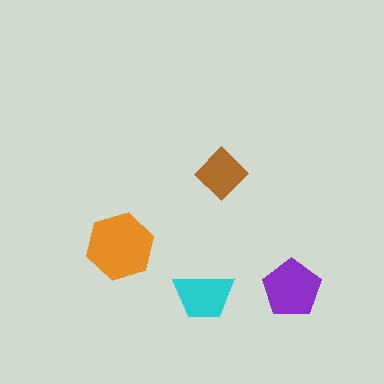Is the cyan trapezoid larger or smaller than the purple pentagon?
Smaller.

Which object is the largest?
The orange hexagon.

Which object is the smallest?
The brown diamond.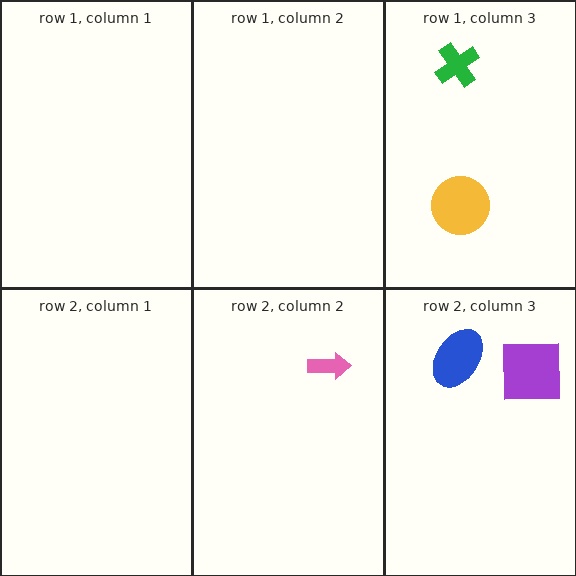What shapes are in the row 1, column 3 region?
The yellow circle, the green cross.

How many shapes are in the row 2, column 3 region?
2.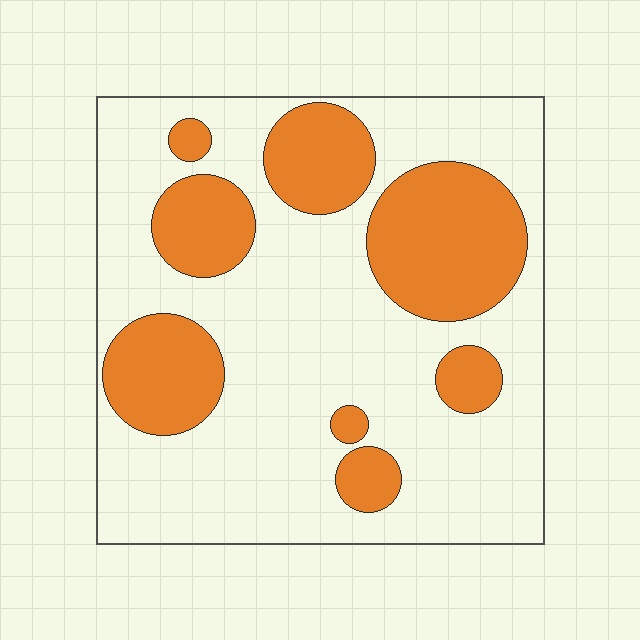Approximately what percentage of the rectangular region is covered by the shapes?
Approximately 30%.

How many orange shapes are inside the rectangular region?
8.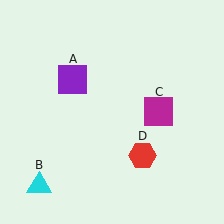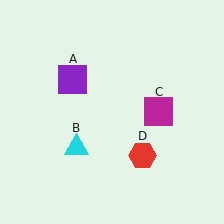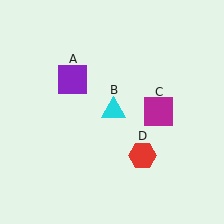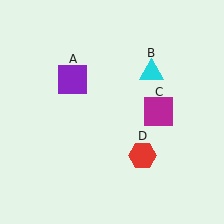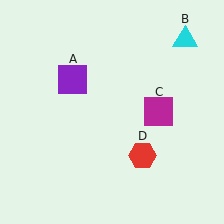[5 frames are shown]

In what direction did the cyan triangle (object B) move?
The cyan triangle (object B) moved up and to the right.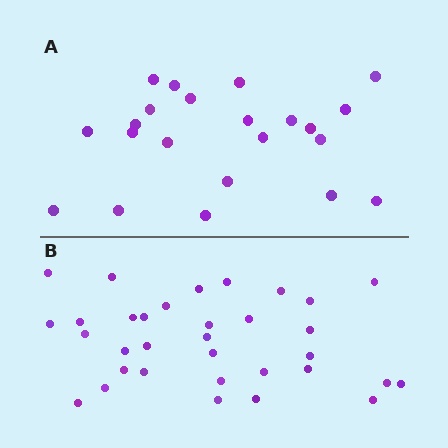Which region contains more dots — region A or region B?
Region B (the bottom region) has more dots.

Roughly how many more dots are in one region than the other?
Region B has roughly 12 or so more dots than region A.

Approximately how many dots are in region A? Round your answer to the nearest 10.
About 20 dots. (The exact count is 22, which rounds to 20.)